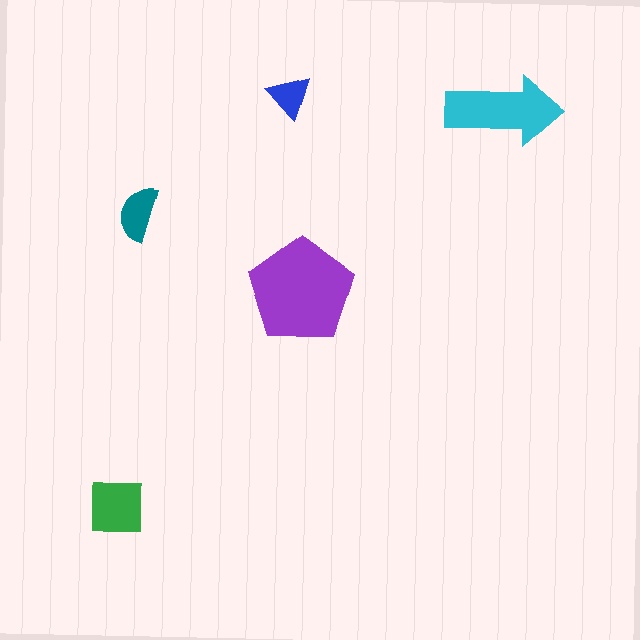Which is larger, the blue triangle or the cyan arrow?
The cyan arrow.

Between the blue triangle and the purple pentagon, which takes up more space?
The purple pentagon.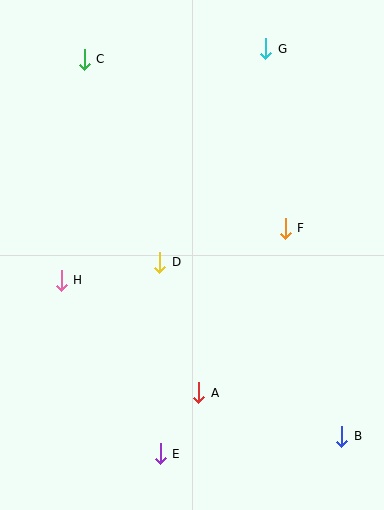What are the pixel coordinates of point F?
Point F is at (285, 228).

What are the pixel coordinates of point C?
Point C is at (84, 59).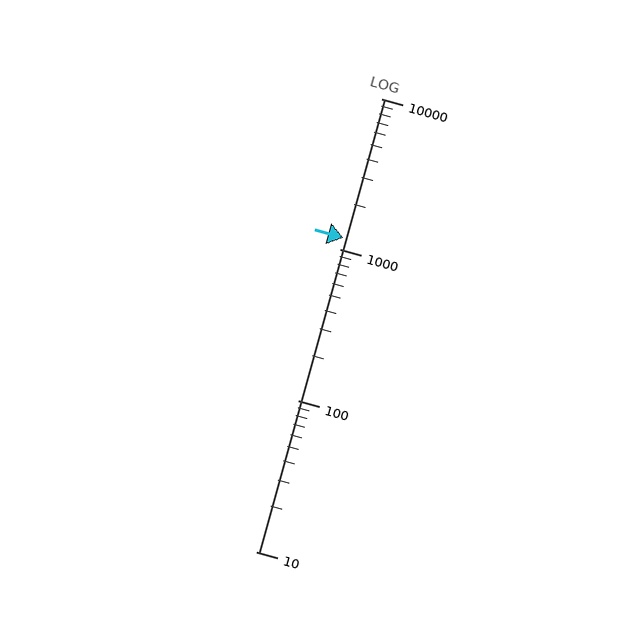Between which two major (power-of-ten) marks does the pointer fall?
The pointer is between 1000 and 10000.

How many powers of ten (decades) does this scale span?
The scale spans 3 decades, from 10 to 10000.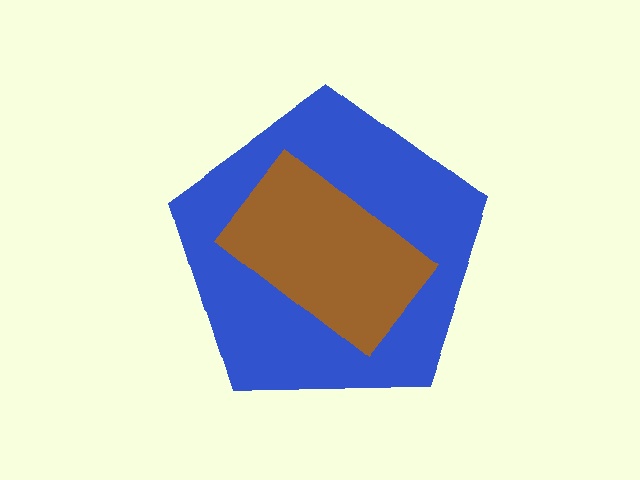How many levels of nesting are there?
2.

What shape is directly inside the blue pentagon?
The brown rectangle.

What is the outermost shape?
The blue pentagon.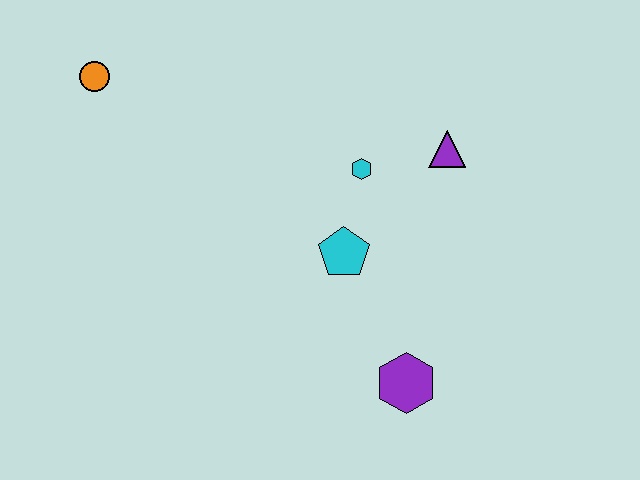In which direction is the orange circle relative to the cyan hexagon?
The orange circle is to the left of the cyan hexagon.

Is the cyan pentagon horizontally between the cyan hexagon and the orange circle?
Yes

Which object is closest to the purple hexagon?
The cyan pentagon is closest to the purple hexagon.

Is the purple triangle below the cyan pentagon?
No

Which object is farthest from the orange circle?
The purple hexagon is farthest from the orange circle.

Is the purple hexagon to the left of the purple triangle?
Yes